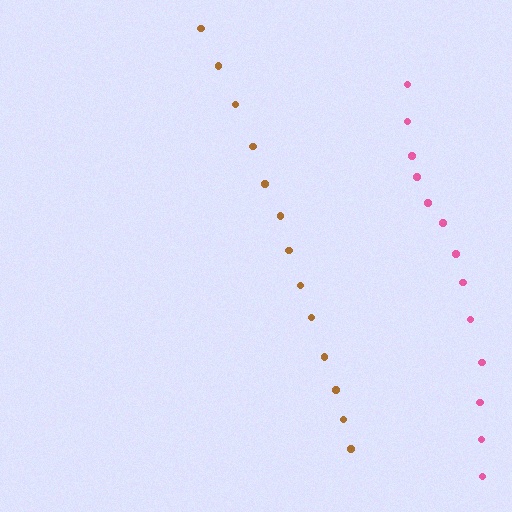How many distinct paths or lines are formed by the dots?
There are 2 distinct paths.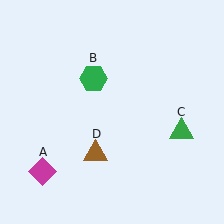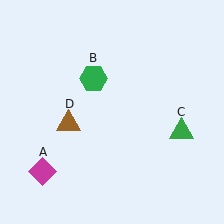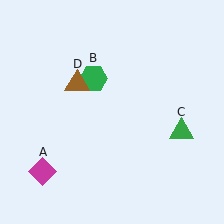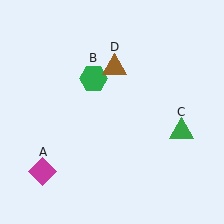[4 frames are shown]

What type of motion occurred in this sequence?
The brown triangle (object D) rotated clockwise around the center of the scene.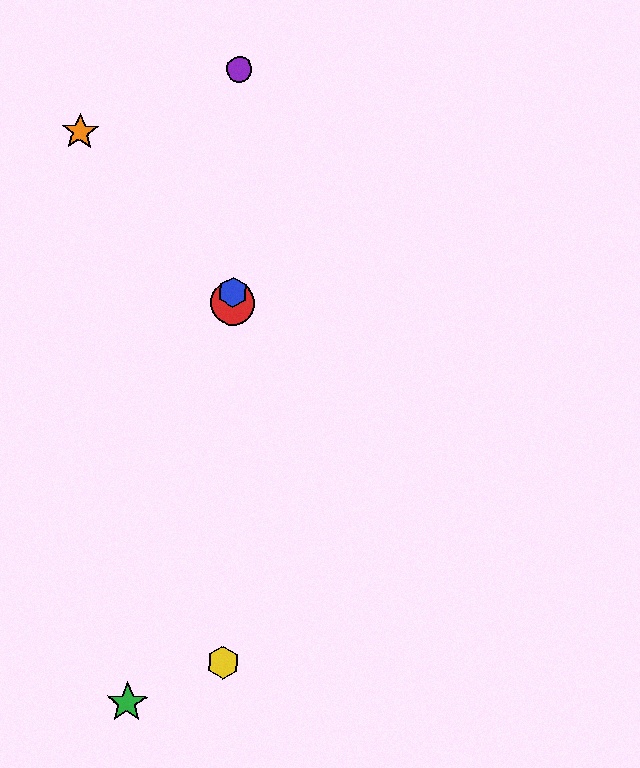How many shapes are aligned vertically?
4 shapes (the red circle, the blue hexagon, the yellow hexagon, the purple circle) are aligned vertically.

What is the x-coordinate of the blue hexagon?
The blue hexagon is at x≈233.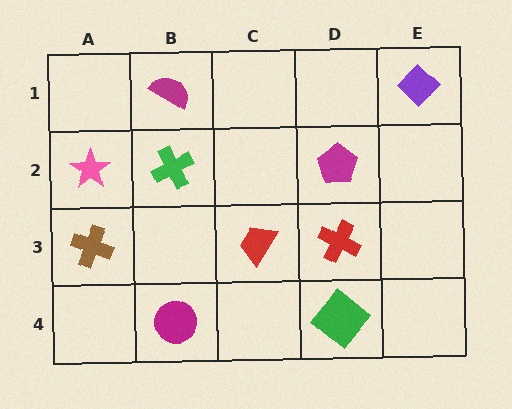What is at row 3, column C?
A red trapezoid.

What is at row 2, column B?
A green cross.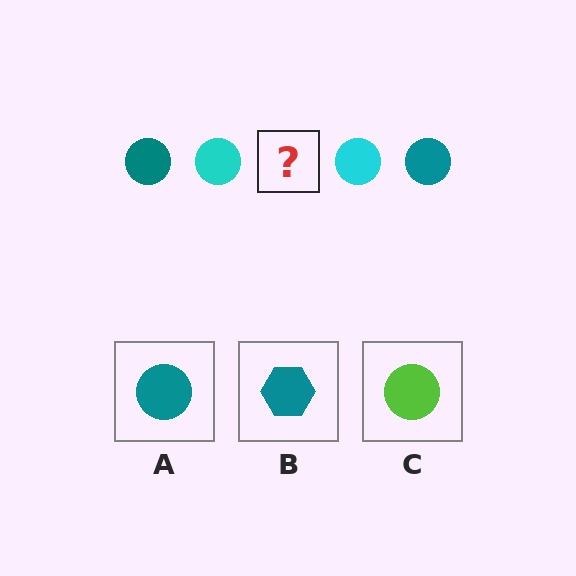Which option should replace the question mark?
Option A.